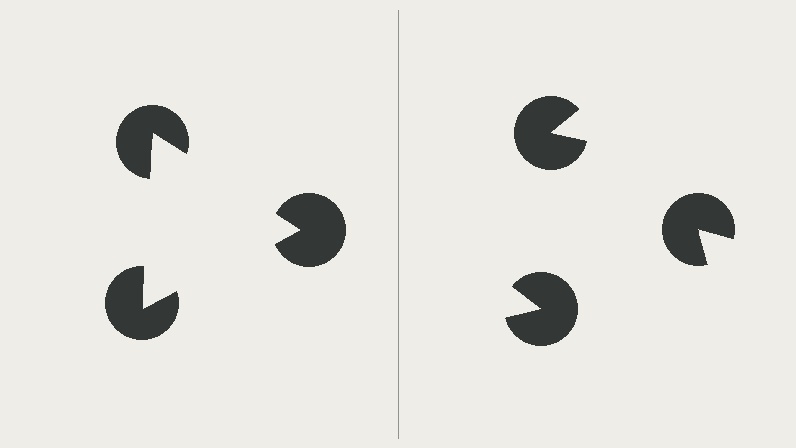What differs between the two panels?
The pac-man discs are positioned identically on both sides; only the wedge orientations differ. On the left they align to a triangle; on the right they are misaligned.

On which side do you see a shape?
An illusory triangle appears on the left side. On the right side the wedge cuts are rotated, so no coherent shape forms.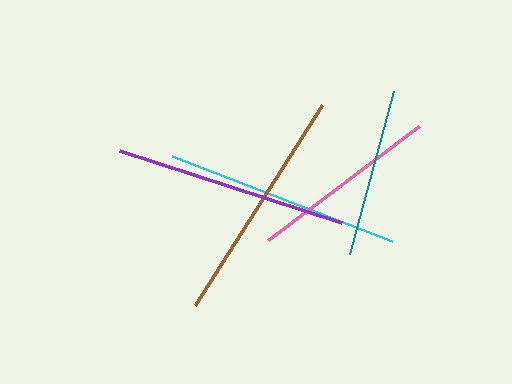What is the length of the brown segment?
The brown segment is approximately 237 pixels long.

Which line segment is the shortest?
The teal line is the shortest at approximately 168 pixels.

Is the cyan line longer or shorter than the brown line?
The brown line is longer than the cyan line.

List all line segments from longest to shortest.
From longest to shortest: brown, cyan, purple, pink, teal.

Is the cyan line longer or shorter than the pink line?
The cyan line is longer than the pink line.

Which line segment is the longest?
The brown line is the longest at approximately 237 pixels.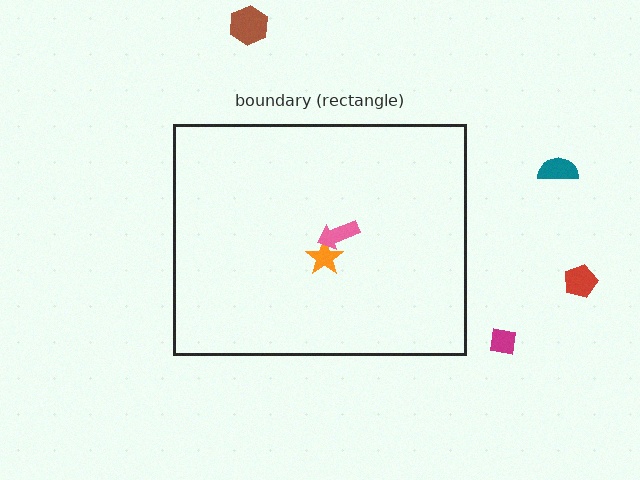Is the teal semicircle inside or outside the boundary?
Outside.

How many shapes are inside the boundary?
2 inside, 4 outside.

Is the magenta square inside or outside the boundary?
Outside.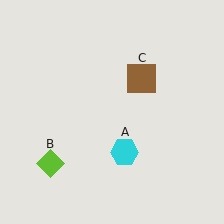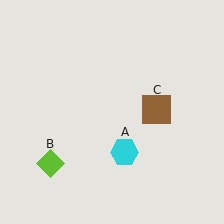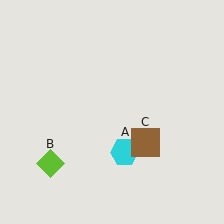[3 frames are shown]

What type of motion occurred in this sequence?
The brown square (object C) rotated clockwise around the center of the scene.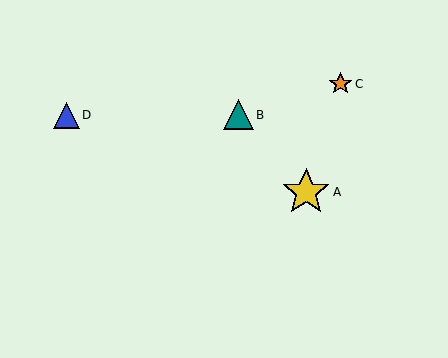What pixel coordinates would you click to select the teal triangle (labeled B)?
Click at (238, 115) to select the teal triangle B.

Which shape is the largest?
The yellow star (labeled A) is the largest.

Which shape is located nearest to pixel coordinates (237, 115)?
The teal triangle (labeled B) at (238, 115) is nearest to that location.